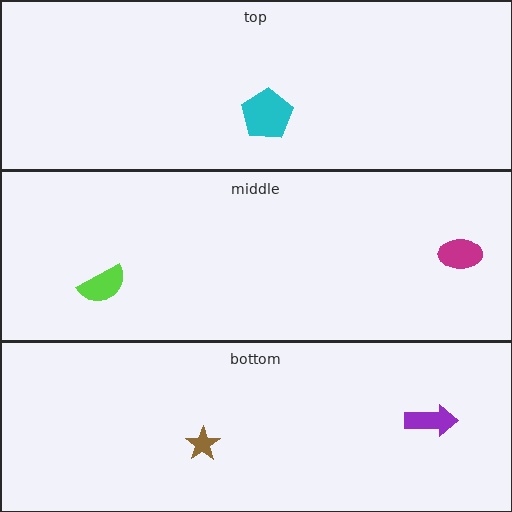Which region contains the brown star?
The bottom region.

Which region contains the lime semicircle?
The middle region.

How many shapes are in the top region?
1.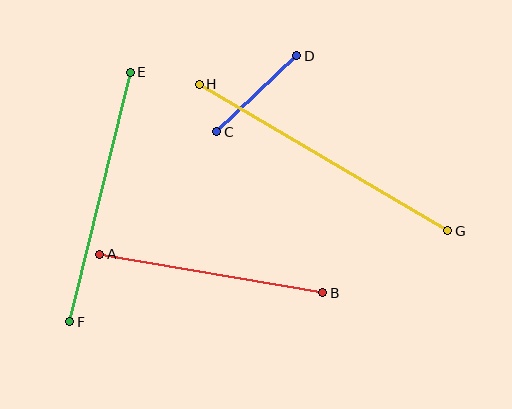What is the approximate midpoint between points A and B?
The midpoint is at approximately (211, 274) pixels.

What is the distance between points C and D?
The distance is approximately 110 pixels.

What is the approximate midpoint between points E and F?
The midpoint is at approximately (100, 197) pixels.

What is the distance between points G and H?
The distance is approximately 288 pixels.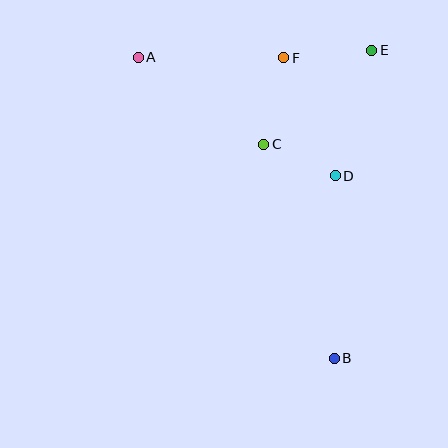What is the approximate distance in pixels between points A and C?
The distance between A and C is approximately 152 pixels.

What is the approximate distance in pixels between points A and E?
The distance between A and E is approximately 234 pixels.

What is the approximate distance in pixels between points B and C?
The distance between B and C is approximately 226 pixels.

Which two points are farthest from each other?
Points A and B are farthest from each other.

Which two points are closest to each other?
Points C and D are closest to each other.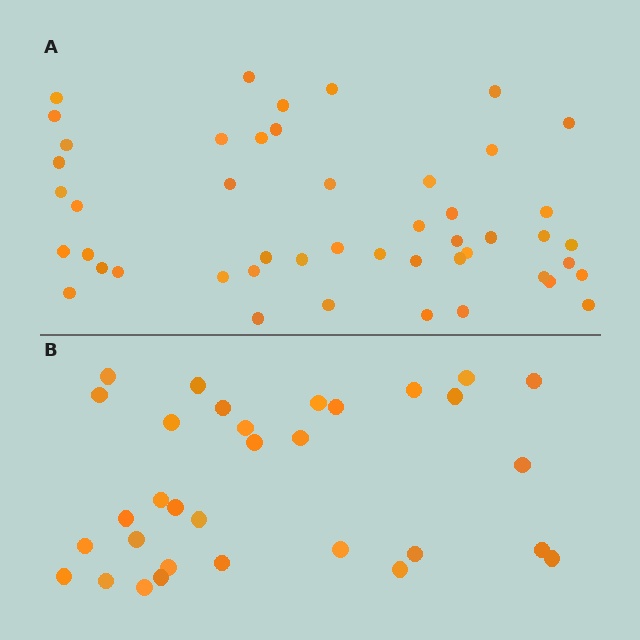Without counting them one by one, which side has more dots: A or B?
Region A (the top region) has more dots.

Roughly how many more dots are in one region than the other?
Region A has approximately 15 more dots than region B.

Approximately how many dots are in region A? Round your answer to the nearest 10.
About 50 dots. (The exact count is 48, which rounds to 50.)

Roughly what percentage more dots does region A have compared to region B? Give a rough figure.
About 50% more.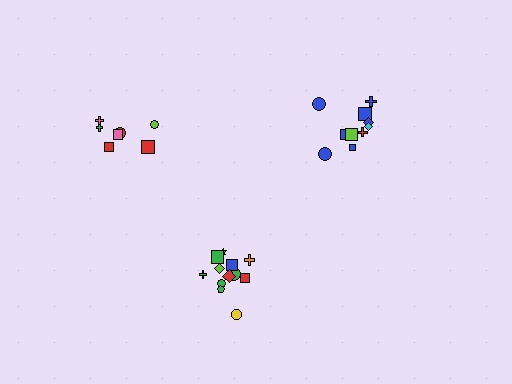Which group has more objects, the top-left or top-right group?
The top-right group.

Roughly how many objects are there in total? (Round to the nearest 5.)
Roughly 30 objects in total.